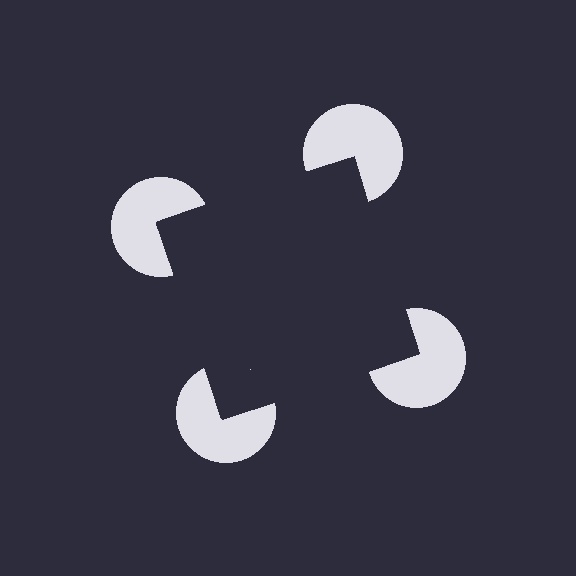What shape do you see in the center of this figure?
An illusory square — its edges are inferred from the aligned wedge cuts in the pac-man discs, not physically drawn.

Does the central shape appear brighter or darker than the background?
It typically appears slightly darker than the background, even though no actual brightness change is drawn.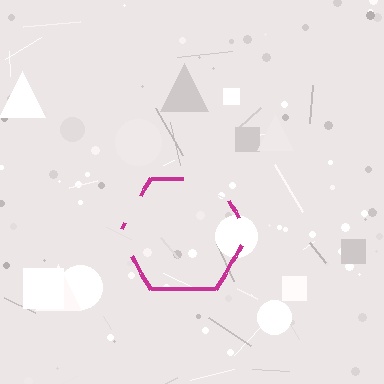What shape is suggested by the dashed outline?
The dashed outline suggests a hexagon.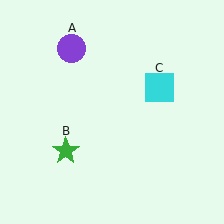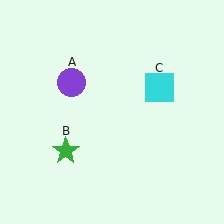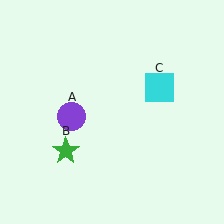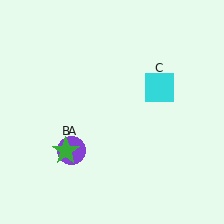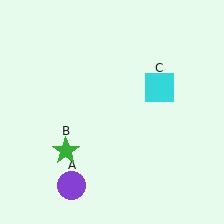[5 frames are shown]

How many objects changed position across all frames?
1 object changed position: purple circle (object A).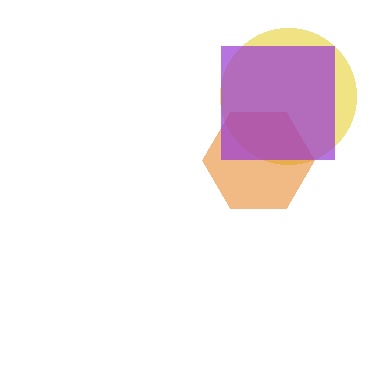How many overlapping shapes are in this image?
There are 3 overlapping shapes in the image.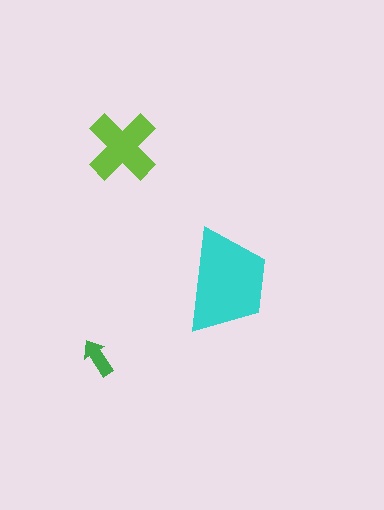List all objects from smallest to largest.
The green arrow, the lime cross, the cyan trapezoid.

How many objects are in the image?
There are 3 objects in the image.